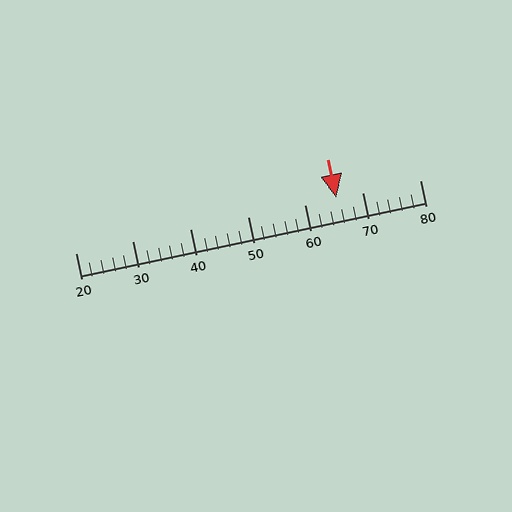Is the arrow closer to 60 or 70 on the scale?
The arrow is closer to 70.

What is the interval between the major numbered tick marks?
The major tick marks are spaced 10 units apart.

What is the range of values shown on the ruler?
The ruler shows values from 20 to 80.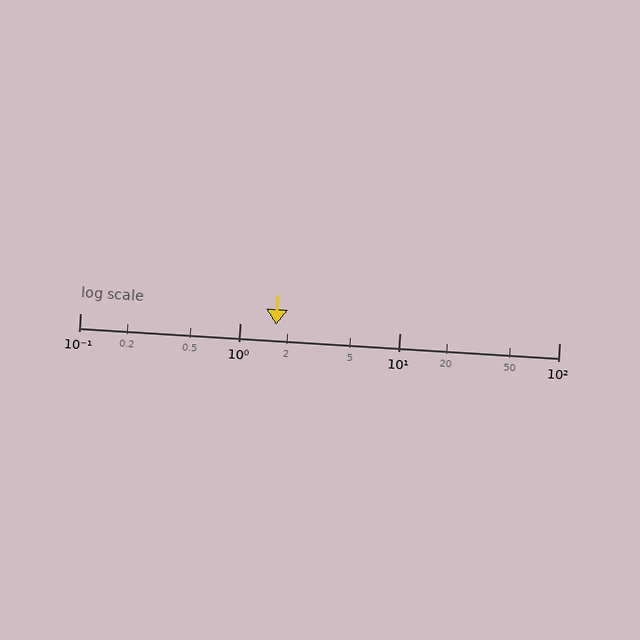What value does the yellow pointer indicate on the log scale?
The pointer indicates approximately 1.7.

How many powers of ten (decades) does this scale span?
The scale spans 3 decades, from 0.1 to 100.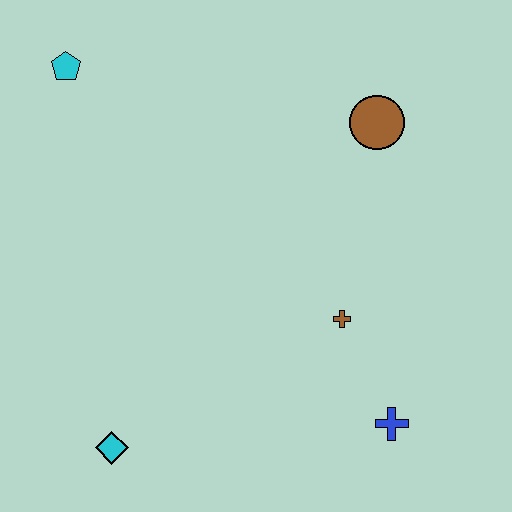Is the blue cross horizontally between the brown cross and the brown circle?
No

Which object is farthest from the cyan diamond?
The brown circle is farthest from the cyan diamond.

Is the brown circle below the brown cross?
No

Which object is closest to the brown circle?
The brown cross is closest to the brown circle.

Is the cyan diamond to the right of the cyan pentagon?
Yes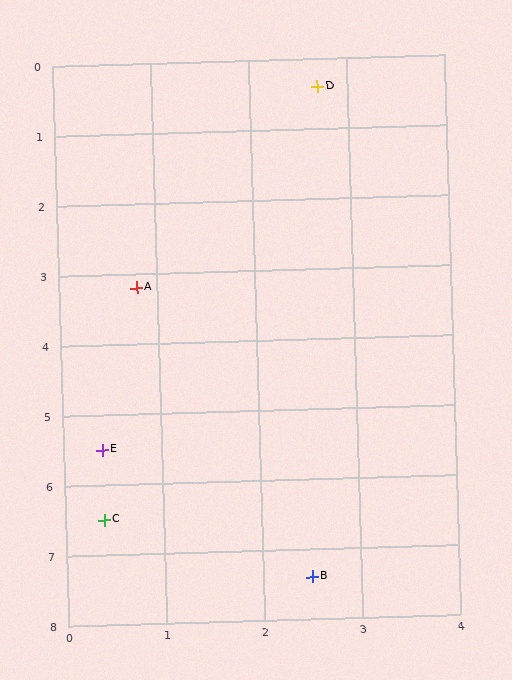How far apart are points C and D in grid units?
Points C and D are about 6.5 grid units apart.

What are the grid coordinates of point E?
Point E is at approximately (0.4, 5.5).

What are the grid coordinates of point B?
Point B is at approximately (2.5, 7.4).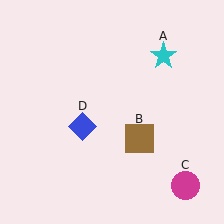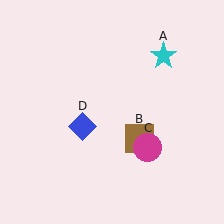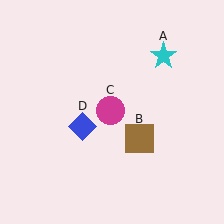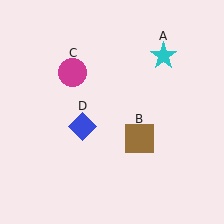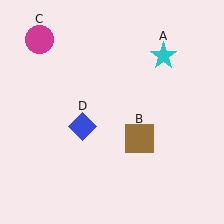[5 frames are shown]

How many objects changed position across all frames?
1 object changed position: magenta circle (object C).